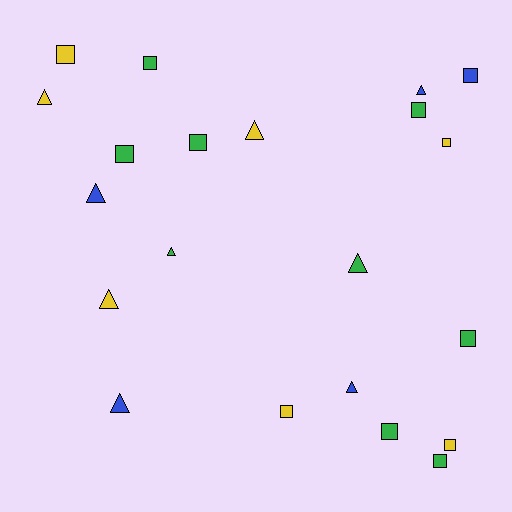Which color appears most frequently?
Green, with 9 objects.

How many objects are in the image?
There are 21 objects.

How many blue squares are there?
There is 1 blue square.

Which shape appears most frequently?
Square, with 12 objects.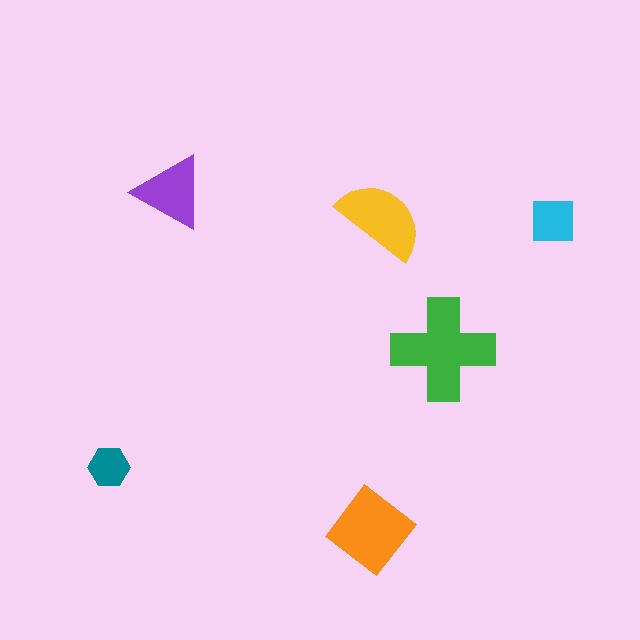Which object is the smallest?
The teal hexagon.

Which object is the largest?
The green cross.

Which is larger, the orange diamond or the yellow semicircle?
The orange diamond.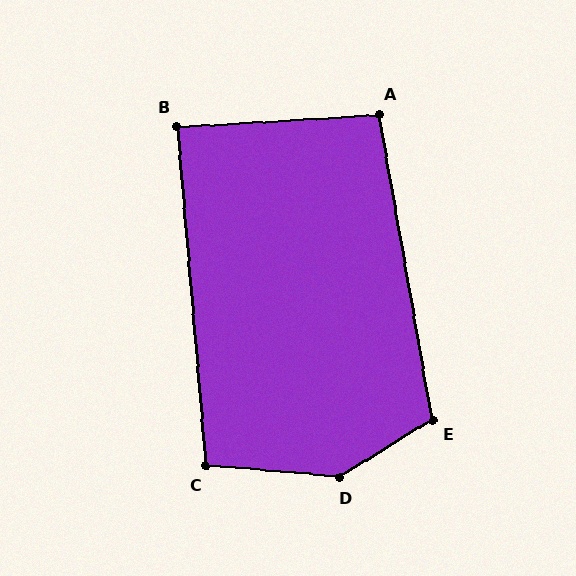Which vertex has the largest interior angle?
D, at approximately 144 degrees.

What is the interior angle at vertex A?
Approximately 97 degrees (obtuse).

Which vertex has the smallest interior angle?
B, at approximately 89 degrees.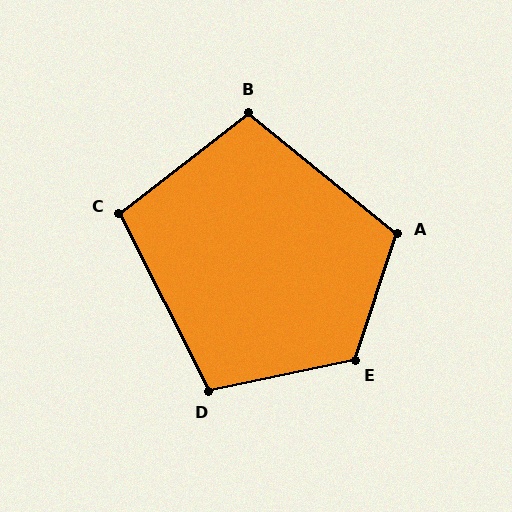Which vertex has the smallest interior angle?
C, at approximately 101 degrees.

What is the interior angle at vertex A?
Approximately 110 degrees (obtuse).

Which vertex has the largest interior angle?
E, at approximately 121 degrees.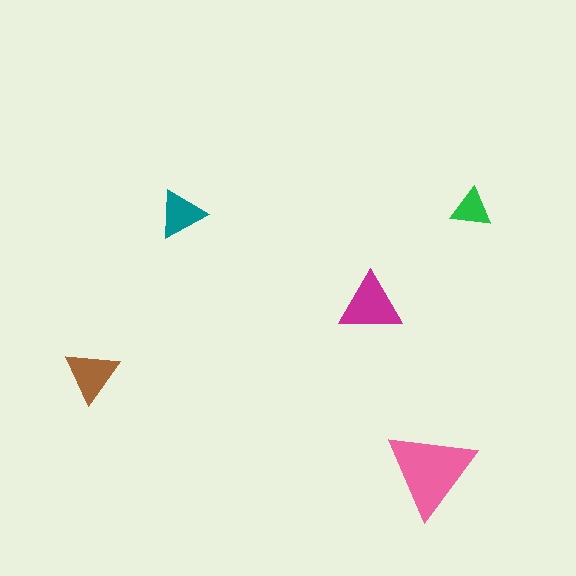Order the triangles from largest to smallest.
the pink one, the magenta one, the brown one, the teal one, the green one.